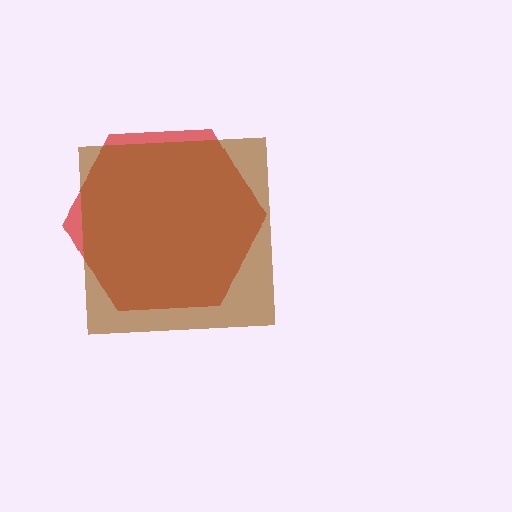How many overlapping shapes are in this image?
There are 2 overlapping shapes in the image.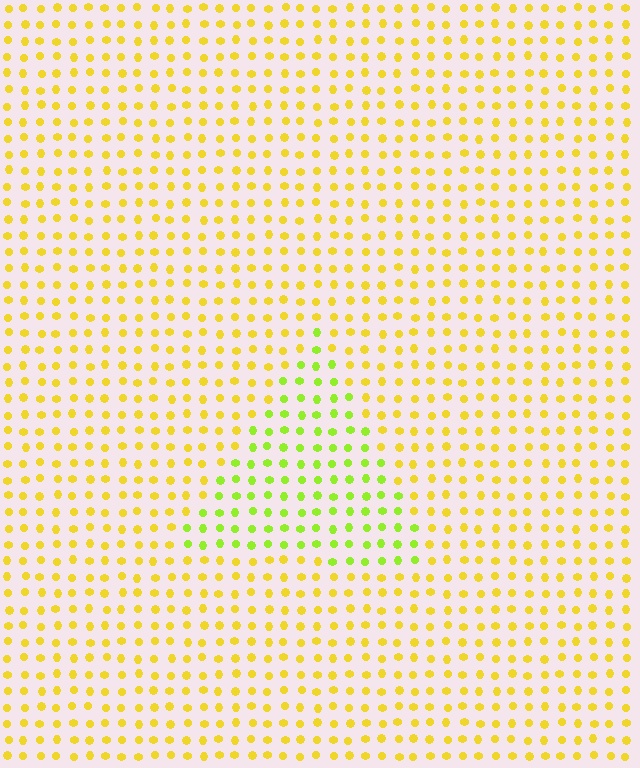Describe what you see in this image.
The image is filled with small yellow elements in a uniform arrangement. A triangle-shaped region is visible where the elements are tinted to a slightly different hue, forming a subtle color boundary.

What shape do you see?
I see a triangle.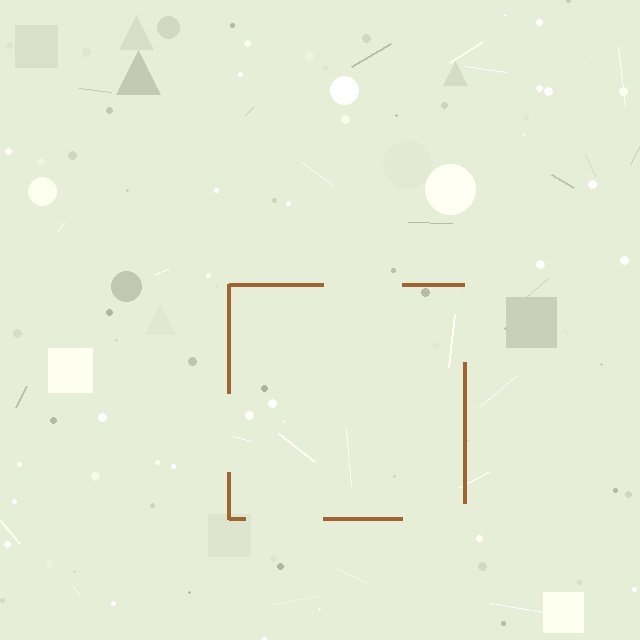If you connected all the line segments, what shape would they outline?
They would outline a square.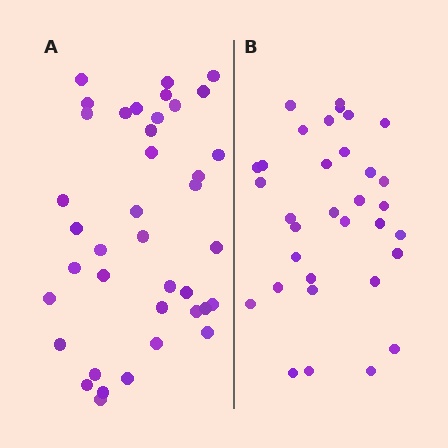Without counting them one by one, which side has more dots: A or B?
Region A (the left region) has more dots.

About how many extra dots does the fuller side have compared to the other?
Region A has about 6 more dots than region B.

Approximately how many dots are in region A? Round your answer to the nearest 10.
About 40 dots. (The exact count is 39, which rounds to 40.)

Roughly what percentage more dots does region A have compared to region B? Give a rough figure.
About 20% more.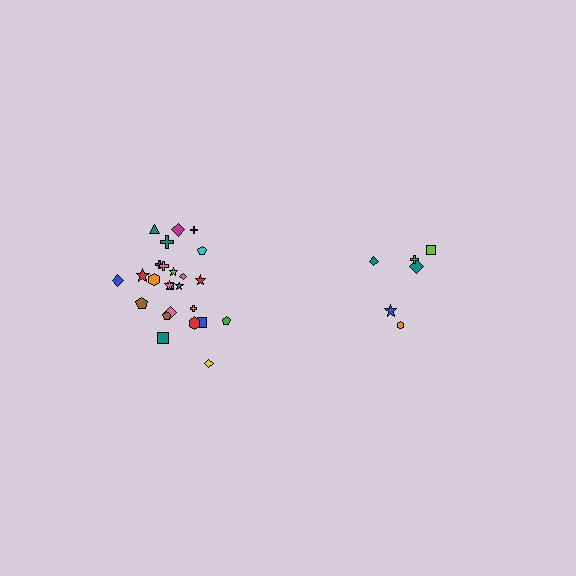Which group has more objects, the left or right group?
The left group.